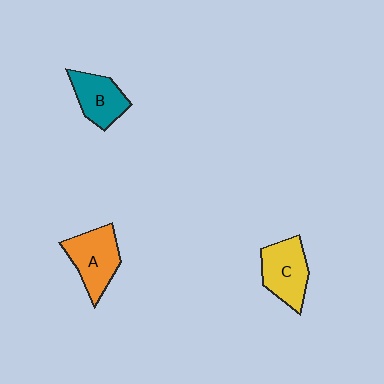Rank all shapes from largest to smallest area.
From largest to smallest: A (orange), C (yellow), B (teal).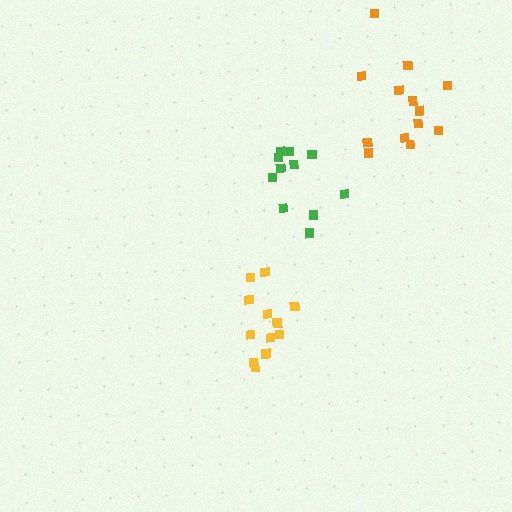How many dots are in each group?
Group 1: 11 dots, Group 2: 13 dots, Group 3: 12 dots (36 total).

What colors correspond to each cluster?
The clusters are colored: green, orange, yellow.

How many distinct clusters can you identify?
There are 3 distinct clusters.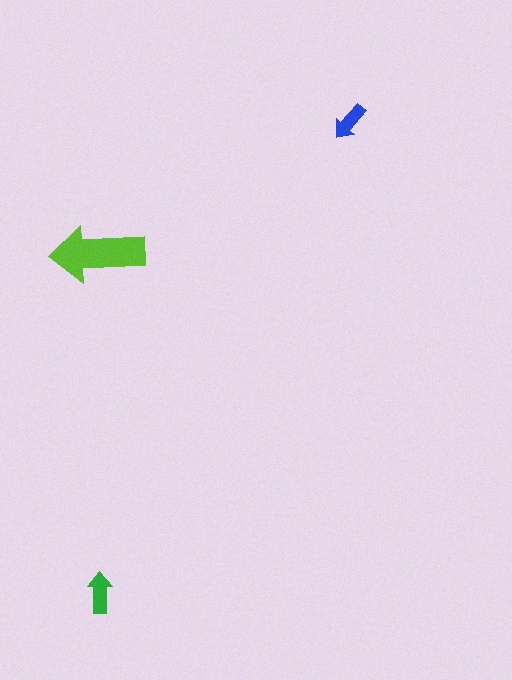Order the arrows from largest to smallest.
the lime one, the green one, the blue one.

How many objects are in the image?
There are 3 objects in the image.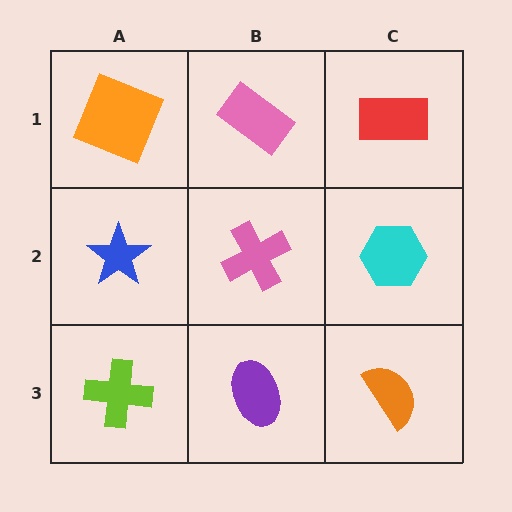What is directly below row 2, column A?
A lime cross.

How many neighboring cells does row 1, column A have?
2.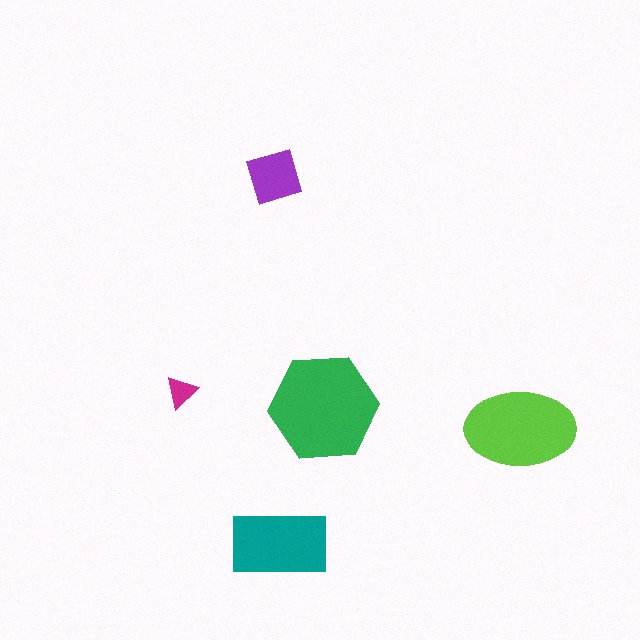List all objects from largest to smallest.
The green hexagon, the lime ellipse, the teal rectangle, the purple square, the magenta triangle.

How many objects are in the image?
There are 5 objects in the image.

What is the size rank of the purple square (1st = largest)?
4th.